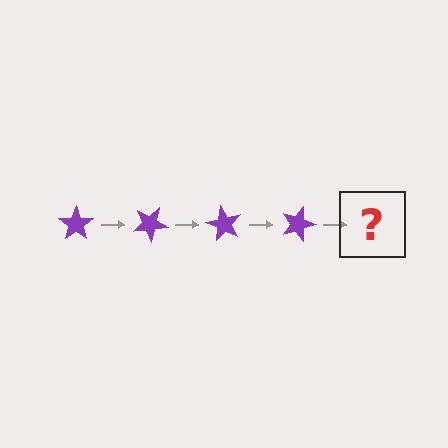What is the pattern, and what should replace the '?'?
The pattern is that the star rotates 30 degrees each step. The '?' should be a purple star rotated 120 degrees.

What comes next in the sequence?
The next element should be a purple star rotated 120 degrees.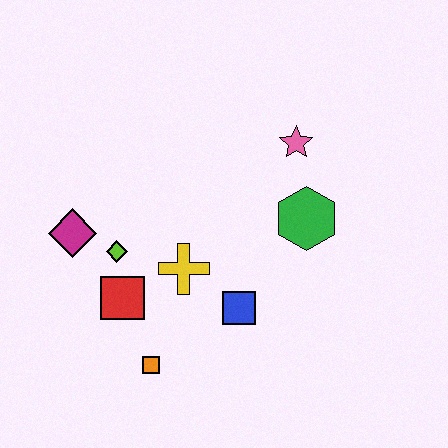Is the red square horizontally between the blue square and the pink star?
No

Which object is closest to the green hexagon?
The pink star is closest to the green hexagon.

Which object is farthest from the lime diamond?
The pink star is farthest from the lime diamond.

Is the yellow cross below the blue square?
No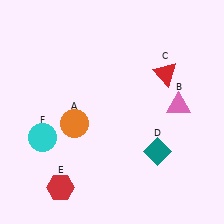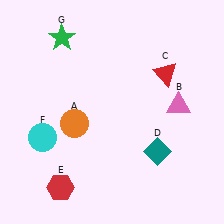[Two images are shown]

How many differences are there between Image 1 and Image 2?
There is 1 difference between the two images.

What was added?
A green star (G) was added in Image 2.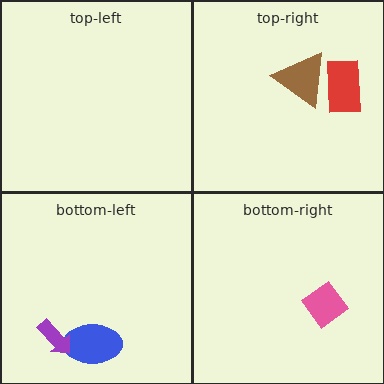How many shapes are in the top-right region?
2.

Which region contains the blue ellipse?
The bottom-left region.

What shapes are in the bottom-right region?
The pink diamond.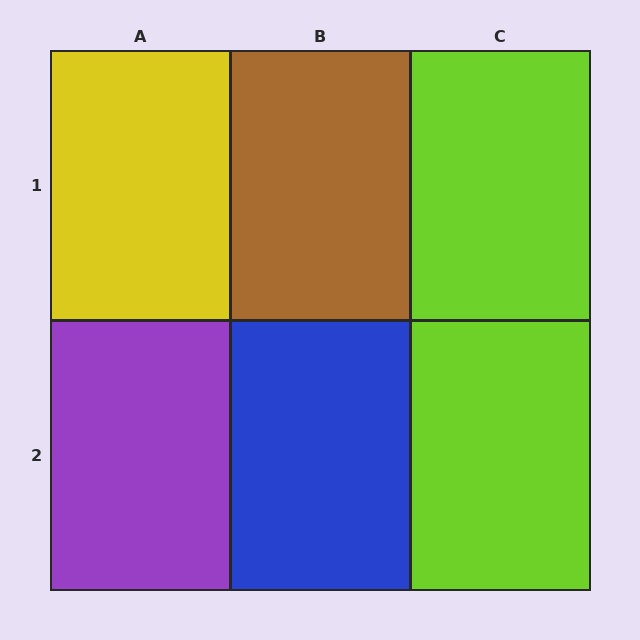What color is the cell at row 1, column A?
Yellow.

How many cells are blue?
1 cell is blue.